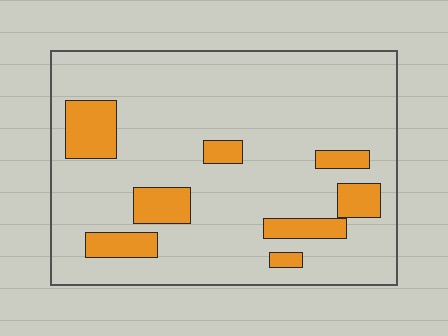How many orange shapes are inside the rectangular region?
8.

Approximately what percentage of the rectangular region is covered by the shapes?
Approximately 15%.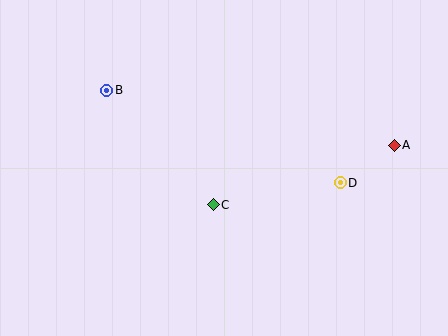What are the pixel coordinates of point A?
Point A is at (394, 145).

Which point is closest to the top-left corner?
Point B is closest to the top-left corner.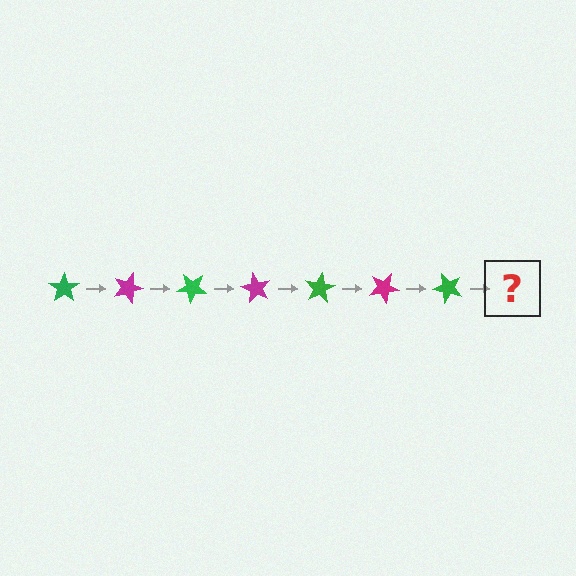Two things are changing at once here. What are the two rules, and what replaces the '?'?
The two rules are that it rotates 20 degrees each step and the color cycles through green and magenta. The '?' should be a magenta star, rotated 140 degrees from the start.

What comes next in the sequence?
The next element should be a magenta star, rotated 140 degrees from the start.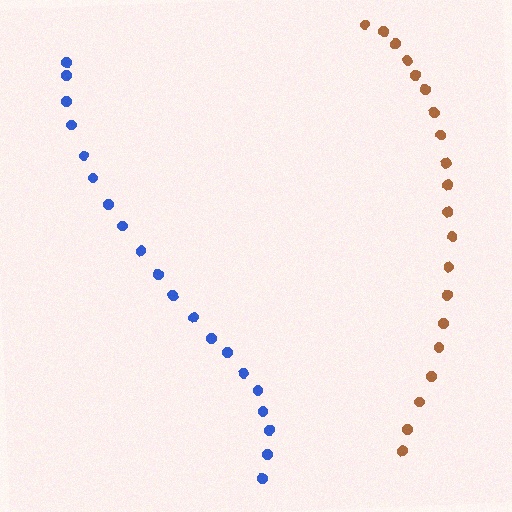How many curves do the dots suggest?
There are 2 distinct paths.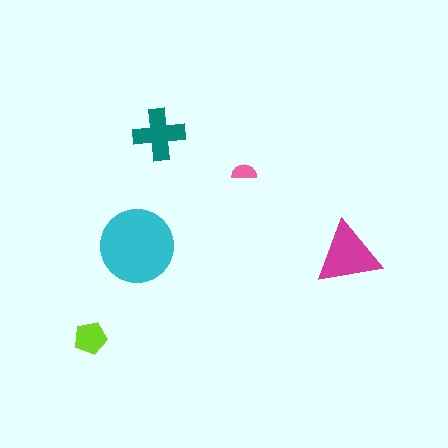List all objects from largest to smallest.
The cyan circle, the magenta triangle, the teal cross, the lime pentagon, the pink semicircle.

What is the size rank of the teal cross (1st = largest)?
3rd.